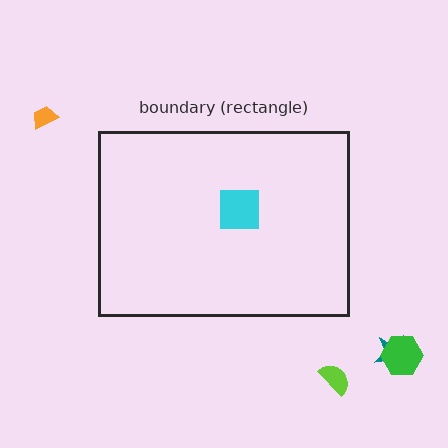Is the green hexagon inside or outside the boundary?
Outside.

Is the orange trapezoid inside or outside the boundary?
Outside.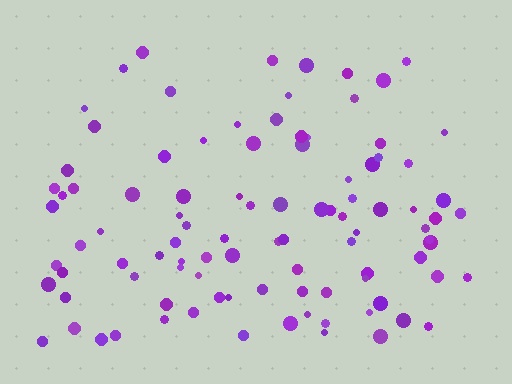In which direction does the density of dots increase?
From top to bottom, with the bottom side densest.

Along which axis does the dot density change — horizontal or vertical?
Vertical.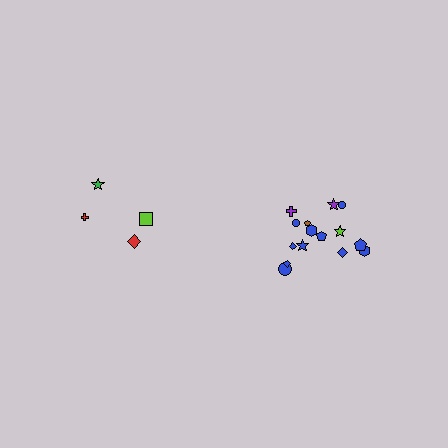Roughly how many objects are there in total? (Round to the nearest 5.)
Roughly 20 objects in total.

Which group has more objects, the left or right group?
The right group.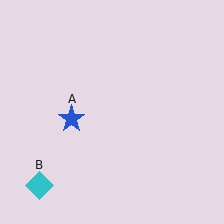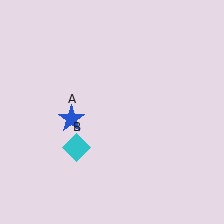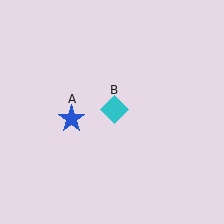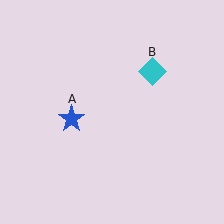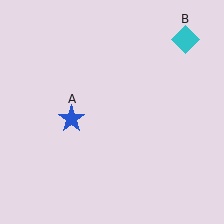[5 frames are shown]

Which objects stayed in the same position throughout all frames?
Blue star (object A) remained stationary.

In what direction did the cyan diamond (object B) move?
The cyan diamond (object B) moved up and to the right.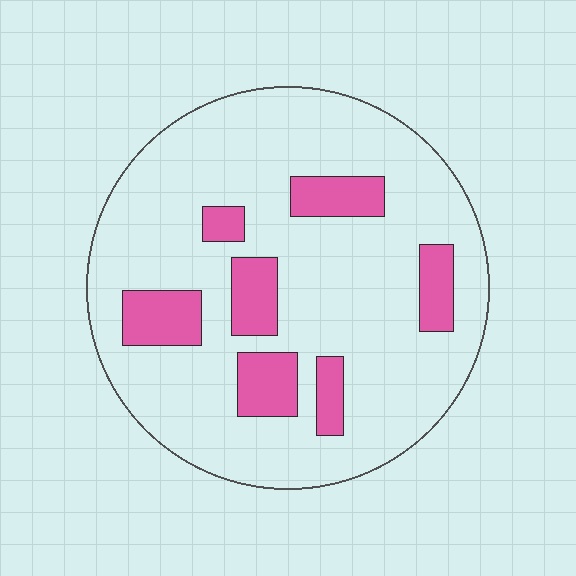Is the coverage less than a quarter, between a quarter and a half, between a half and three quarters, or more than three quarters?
Less than a quarter.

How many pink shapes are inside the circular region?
7.